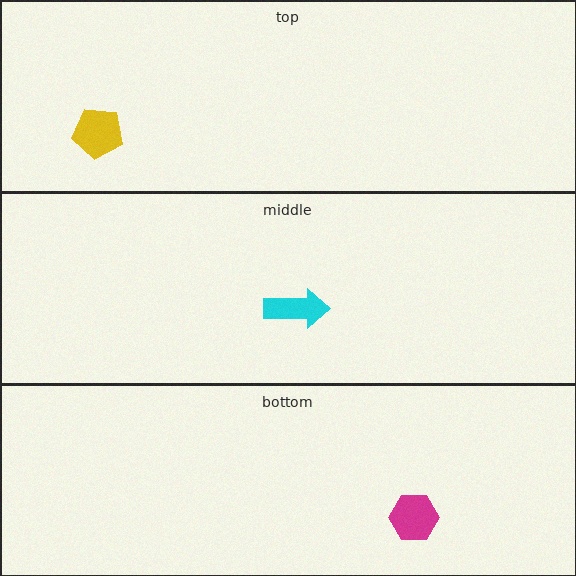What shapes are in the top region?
The yellow pentagon.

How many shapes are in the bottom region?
1.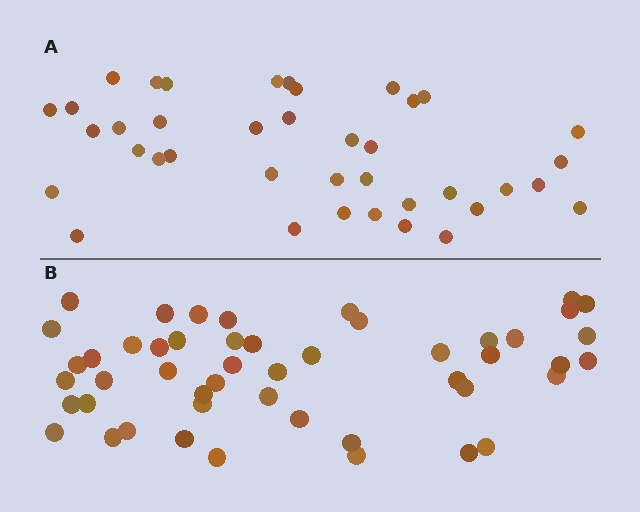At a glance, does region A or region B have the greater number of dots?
Region B (the bottom region) has more dots.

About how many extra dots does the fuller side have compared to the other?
Region B has roughly 10 or so more dots than region A.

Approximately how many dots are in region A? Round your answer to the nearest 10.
About 40 dots. (The exact count is 39, which rounds to 40.)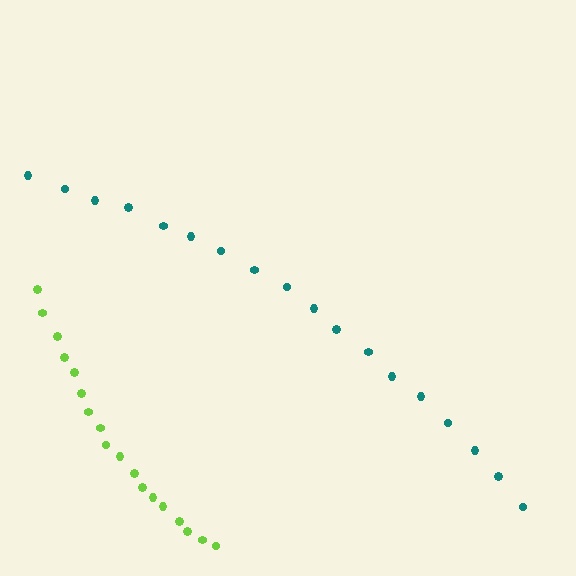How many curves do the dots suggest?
There are 2 distinct paths.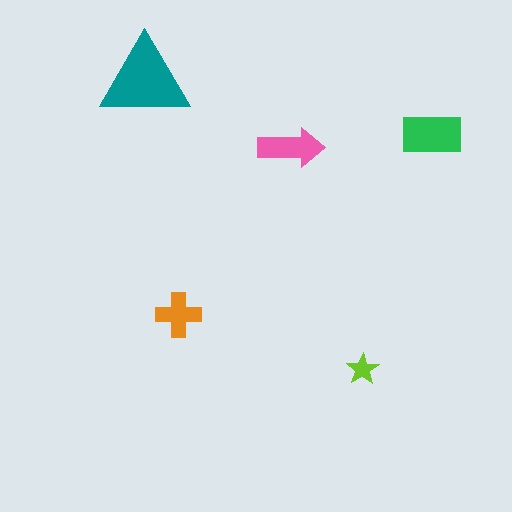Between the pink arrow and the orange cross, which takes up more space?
The pink arrow.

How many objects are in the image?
There are 5 objects in the image.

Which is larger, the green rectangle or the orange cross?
The green rectangle.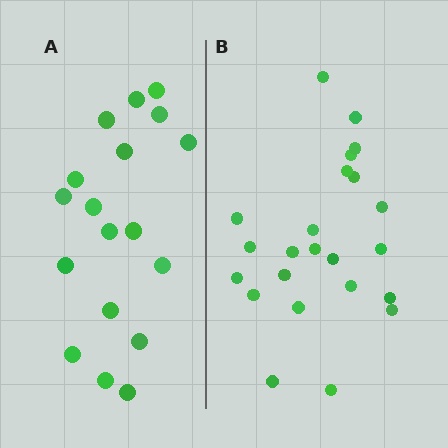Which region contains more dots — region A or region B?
Region B (the right region) has more dots.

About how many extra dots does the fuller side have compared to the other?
Region B has about 5 more dots than region A.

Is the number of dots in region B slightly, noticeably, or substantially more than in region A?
Region B has noticeably more, but not dramatically so. The ratio is roughly 1.3 to 1.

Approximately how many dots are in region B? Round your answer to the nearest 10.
About 20 dots. (The exact count is 23, which rounds to 20.)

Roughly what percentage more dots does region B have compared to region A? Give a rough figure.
About 30% more.